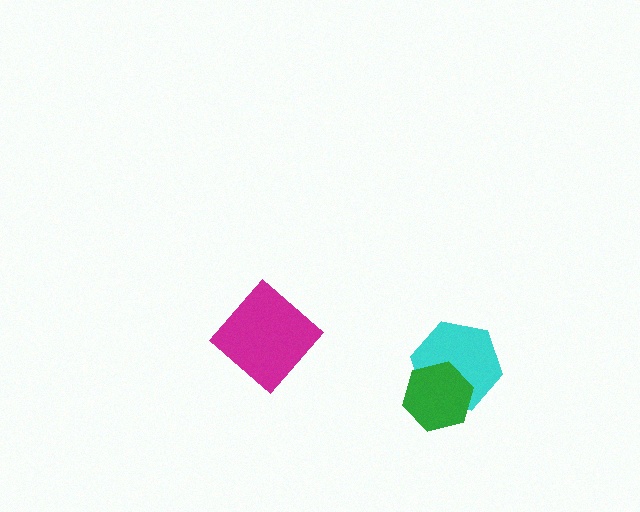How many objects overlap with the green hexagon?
1 object overlaps with the green hexagon.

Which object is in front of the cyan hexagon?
The green hexagon is in front of the cyan hexagon.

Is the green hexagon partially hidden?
No, no other shape covers it.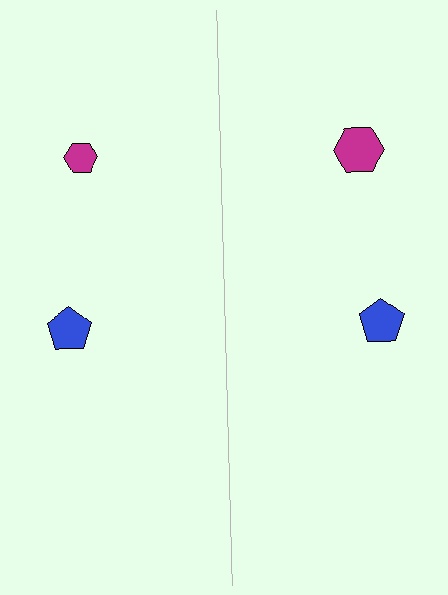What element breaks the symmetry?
The magenta hexagon on the right side has a different size than its mirror counterpart.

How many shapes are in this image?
There are 4 shapes in this image.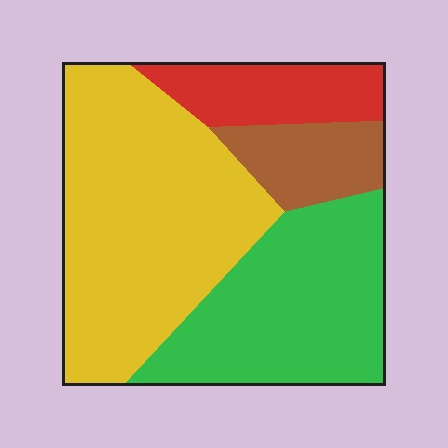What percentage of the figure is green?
Green covers 31% of the figure.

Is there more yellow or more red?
Yellow.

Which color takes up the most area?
Yellow, at roughly 45%.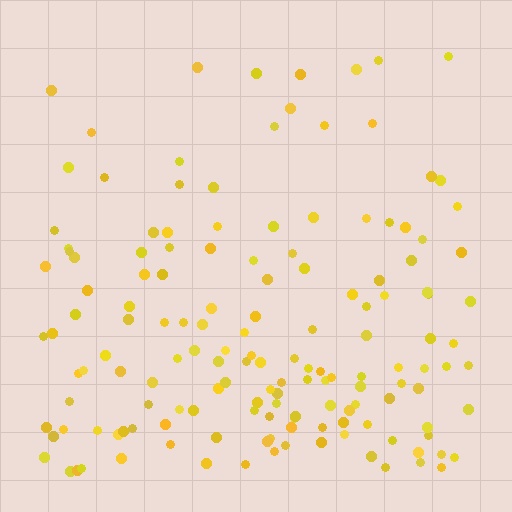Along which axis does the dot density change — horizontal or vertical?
Vertical.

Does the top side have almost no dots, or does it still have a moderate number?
Still a moderate number, just noticeably fewer than the bottom.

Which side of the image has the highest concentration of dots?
The bottom.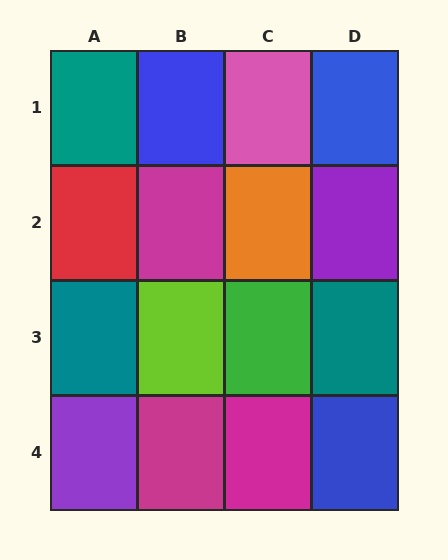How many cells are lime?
1 cell is lime.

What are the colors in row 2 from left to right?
Red, magenta, orange, purple.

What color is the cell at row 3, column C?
Green.